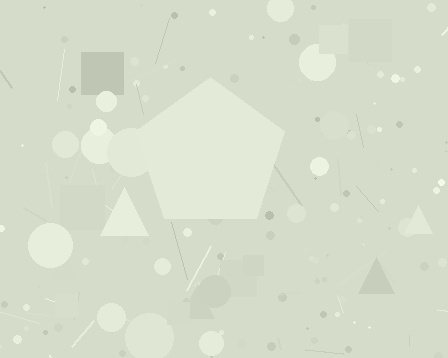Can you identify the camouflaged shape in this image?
The camouflaged shape is a pentagon.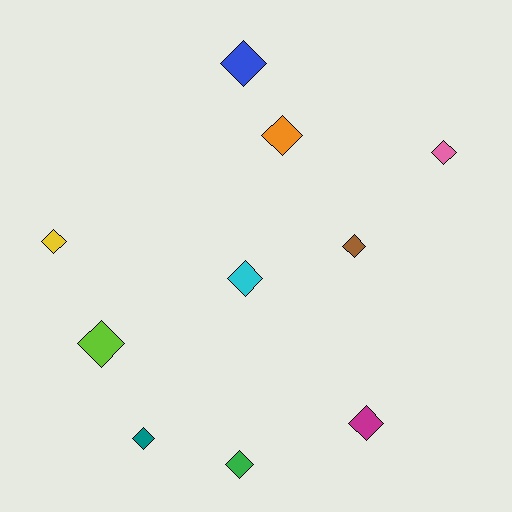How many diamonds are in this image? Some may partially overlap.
There are 10 diamonds.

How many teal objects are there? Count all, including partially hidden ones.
There is 1 teal object.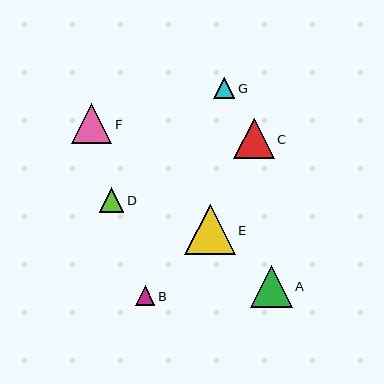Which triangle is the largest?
Triangle E is the largest with a size of approximately 51 pixels.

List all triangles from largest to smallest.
From largest to smallest: E, A, C, F, D, G, B.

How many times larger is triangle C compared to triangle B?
Triangle C is approximately 2.0 times the size of triangle B.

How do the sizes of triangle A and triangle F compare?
Triangle A and triangle F are approximately the same size.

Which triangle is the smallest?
Triangle B is the smallest with a size of approximately 20 pixels.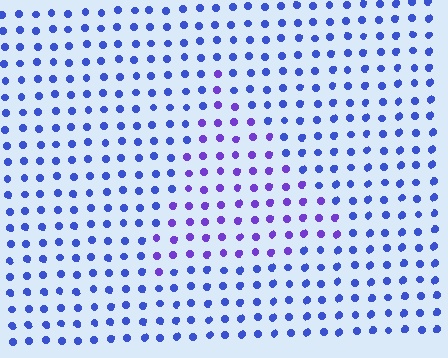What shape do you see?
I see a triangle.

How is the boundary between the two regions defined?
The boundary is defined purely by a slight shift in hue (about 33 degrees). Spacing, size, and orientation are identical on both sides.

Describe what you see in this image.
The image is filled with small blue elements in a uniform arrangement. A triangle-shaped region is visible where the elements are tinted to a slightly different hue, forming a subtle color boundary.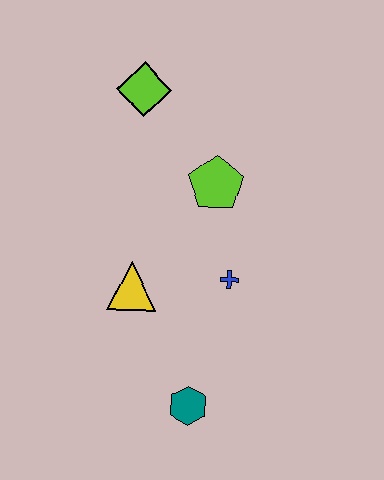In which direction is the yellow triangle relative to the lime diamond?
The yellow triangle is below the lime diamond.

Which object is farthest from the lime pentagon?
The teal hexagon is farthest from the lime pentagon.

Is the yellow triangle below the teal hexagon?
No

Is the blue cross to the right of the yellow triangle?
Yes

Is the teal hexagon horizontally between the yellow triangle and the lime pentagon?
Yes